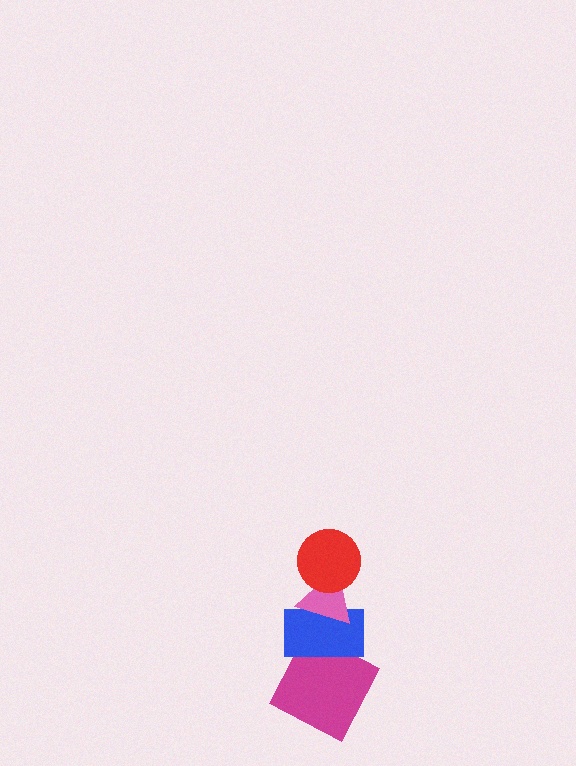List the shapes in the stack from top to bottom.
From top to bottom: the red circle, the pink triangle, the blue rectangle, the magenta square.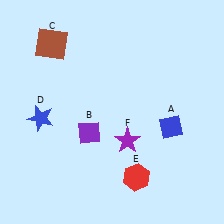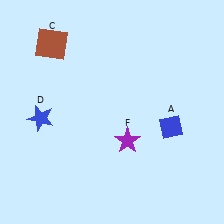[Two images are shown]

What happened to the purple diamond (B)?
The purple diamond (B) was removed in Image 2. It was in the bottom-left area of Image 1.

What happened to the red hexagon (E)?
The red hexagon (E) was removed in Image 2. It was in the bottom-right area of Image 1.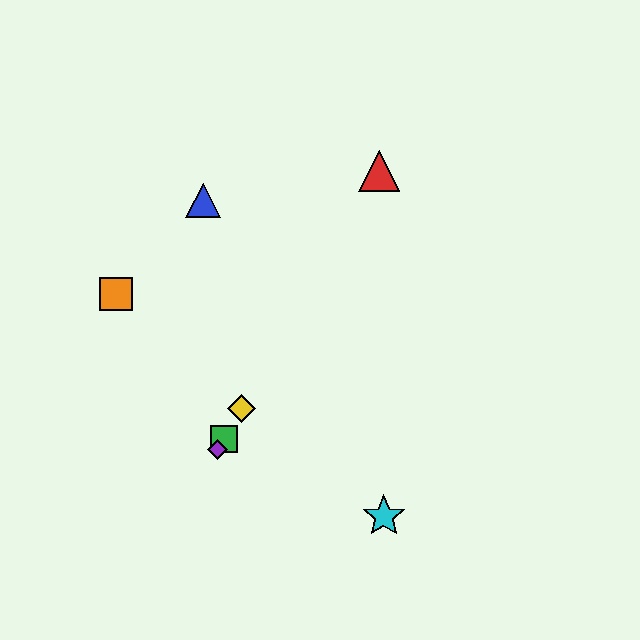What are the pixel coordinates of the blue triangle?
The blue triangle is at (203, 201).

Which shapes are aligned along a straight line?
The red triangle, the green square, the yellow diamond, the purple diamond are aligned along a straight line.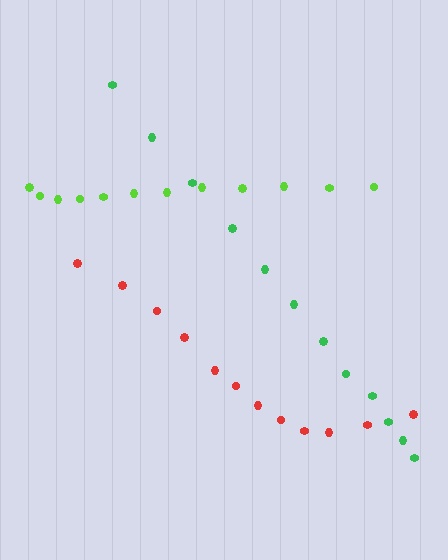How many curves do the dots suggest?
There are 3 distinct paths.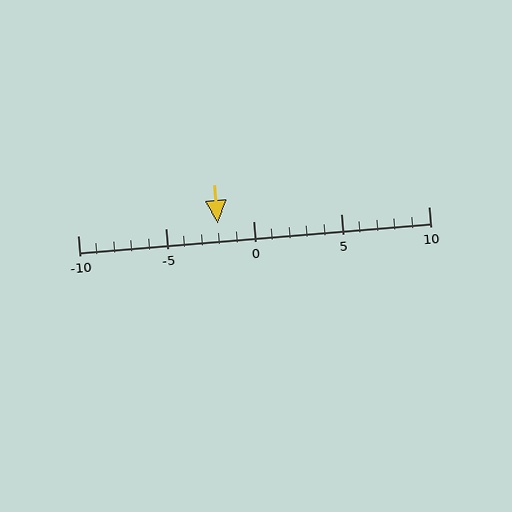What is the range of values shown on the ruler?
The ruler shows values from -10 to 10.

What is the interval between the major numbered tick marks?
The major tick marks are spaced 5 units apart.